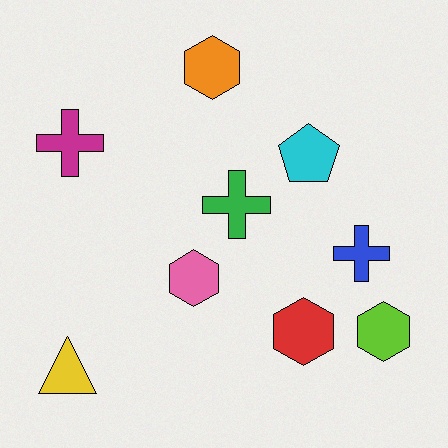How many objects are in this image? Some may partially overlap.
There are 9 objects.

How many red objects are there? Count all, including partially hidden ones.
There is 1 red object.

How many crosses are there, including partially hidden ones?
There are 3 crosses.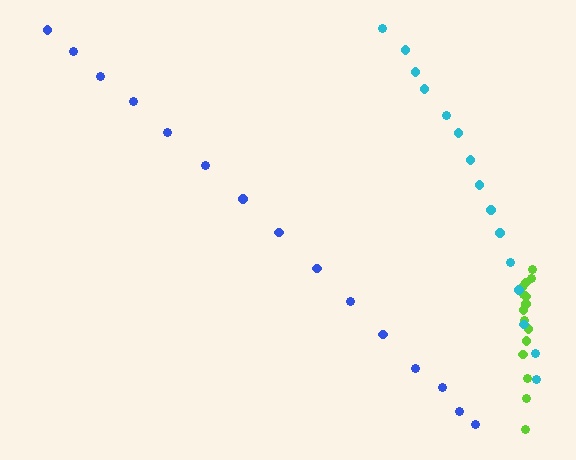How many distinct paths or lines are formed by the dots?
There are 3 distinct paths.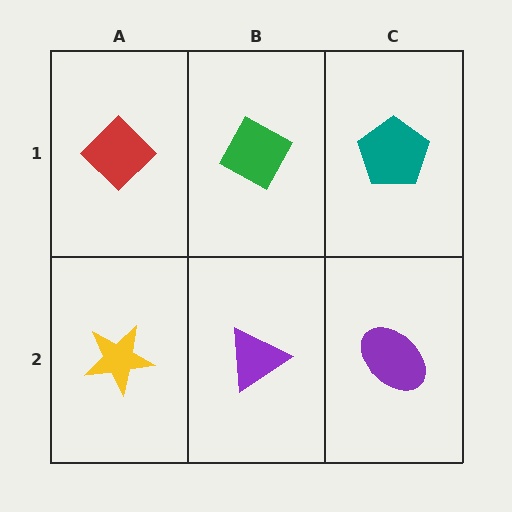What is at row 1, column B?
A green diamond.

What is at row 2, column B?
A purple triangle.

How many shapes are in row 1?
3 shapes.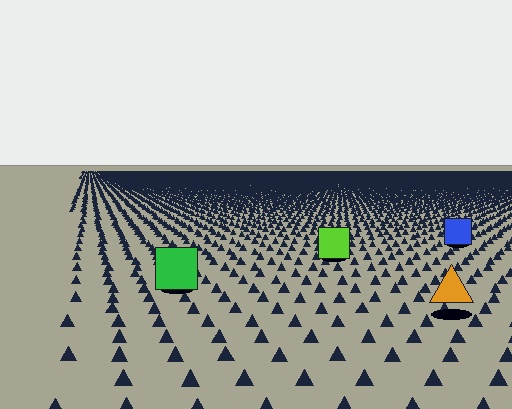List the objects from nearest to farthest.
From nearest to farthest: the orange triangle, the green square, the lime square, the blue square.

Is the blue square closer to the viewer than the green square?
No. The green square is closer — you can tell from the texture gradient: the ground texture is coarser near it.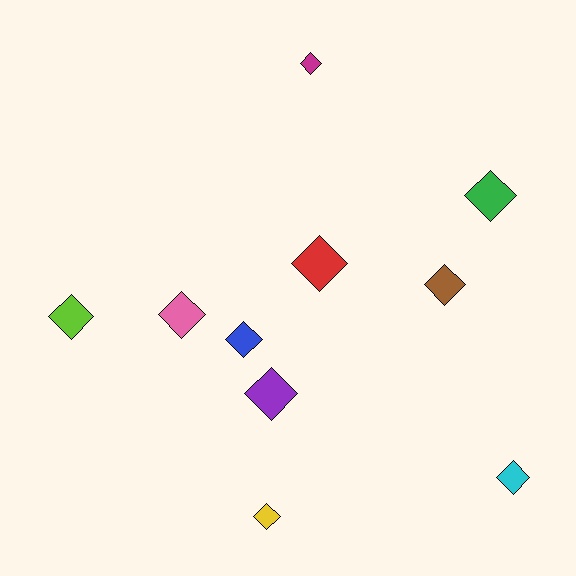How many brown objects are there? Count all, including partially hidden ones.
There is 1 brown object.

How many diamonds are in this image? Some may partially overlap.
There are 10 diamonds.